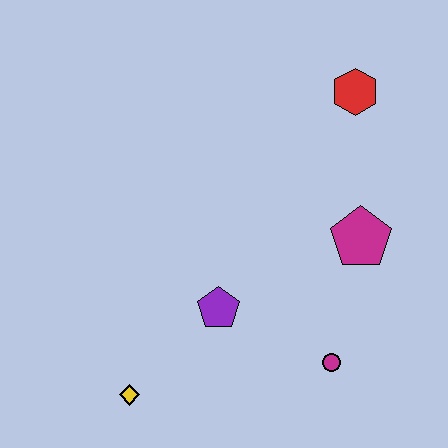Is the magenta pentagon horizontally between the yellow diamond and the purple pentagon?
No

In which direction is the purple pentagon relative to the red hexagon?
The purple pentagon is below the red hexagon.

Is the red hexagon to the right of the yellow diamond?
Yes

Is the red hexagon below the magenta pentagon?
No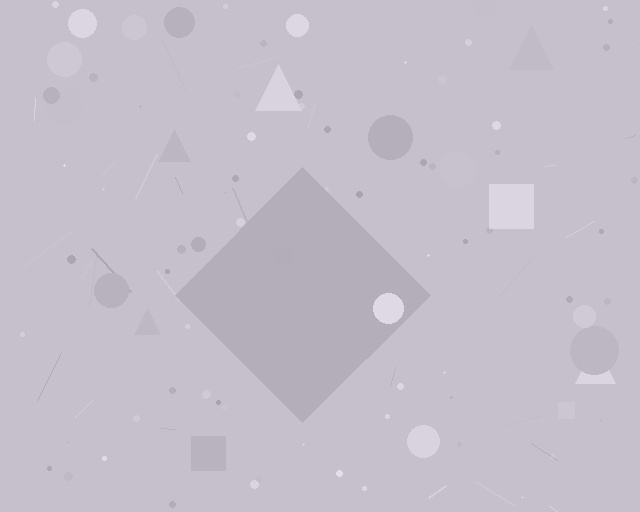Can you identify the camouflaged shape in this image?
The camouflaged shape is a diamond.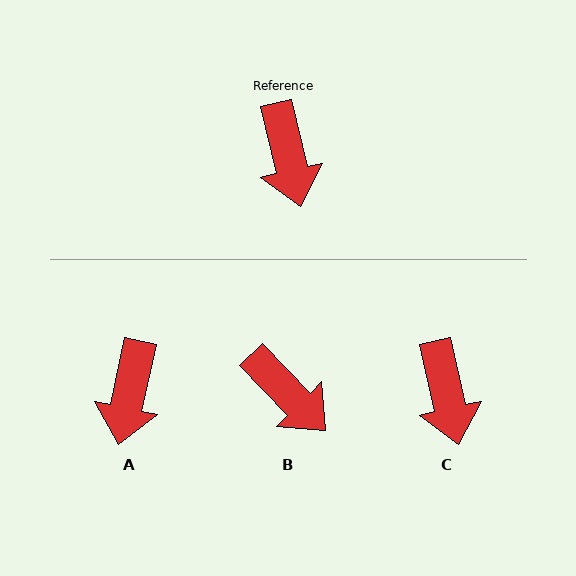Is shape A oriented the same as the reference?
No, it is off by about 25 degrees.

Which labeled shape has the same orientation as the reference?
C.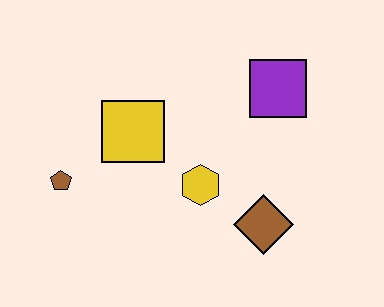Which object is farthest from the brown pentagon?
The purple square is farthest from the brown pentagon.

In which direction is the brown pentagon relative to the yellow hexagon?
The brown pentagon is to the left of the yellow hexagon.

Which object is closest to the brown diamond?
The yellow hexagon is closest to the brown diamond.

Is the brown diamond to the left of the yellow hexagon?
No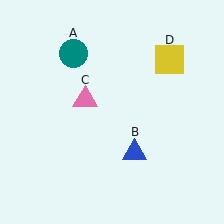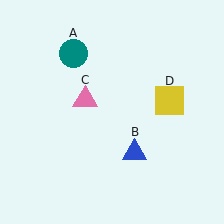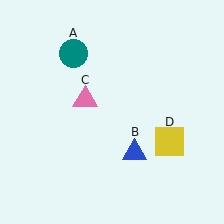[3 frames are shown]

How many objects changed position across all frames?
1 object changed position: yellow square (object D).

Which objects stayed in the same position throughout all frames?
Teal circle (object A) and blue triangle (object B) and pink triangle (object C) remained stationary.